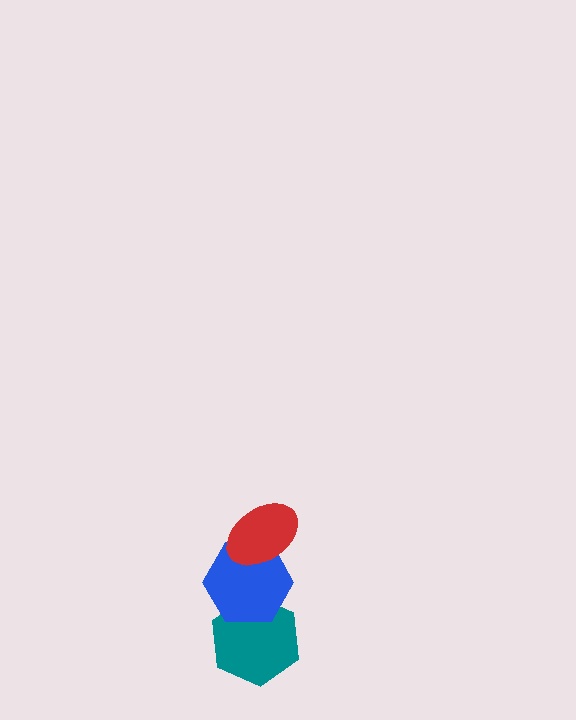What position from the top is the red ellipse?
The red ellipse is 1st from the top.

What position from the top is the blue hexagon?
The blue hexagon is 2nd from the top.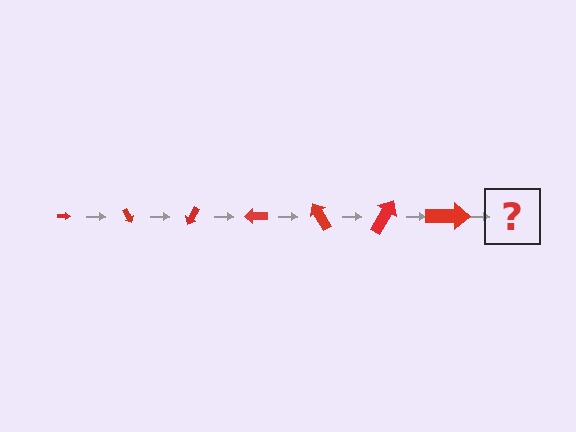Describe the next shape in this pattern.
It should be an arrow, larger than the previous one and rotated 420 degrees from the start.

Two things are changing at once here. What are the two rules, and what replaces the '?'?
The two rules are that the arrow grows larger each step and it rotates 60 degrees each step. The '?' should be an arrow, larger than the previous one and rotated 420 degrees from the start.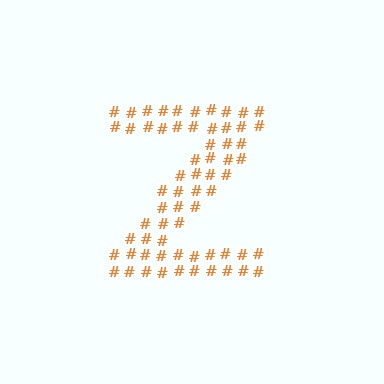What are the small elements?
The small elements are hash symbols.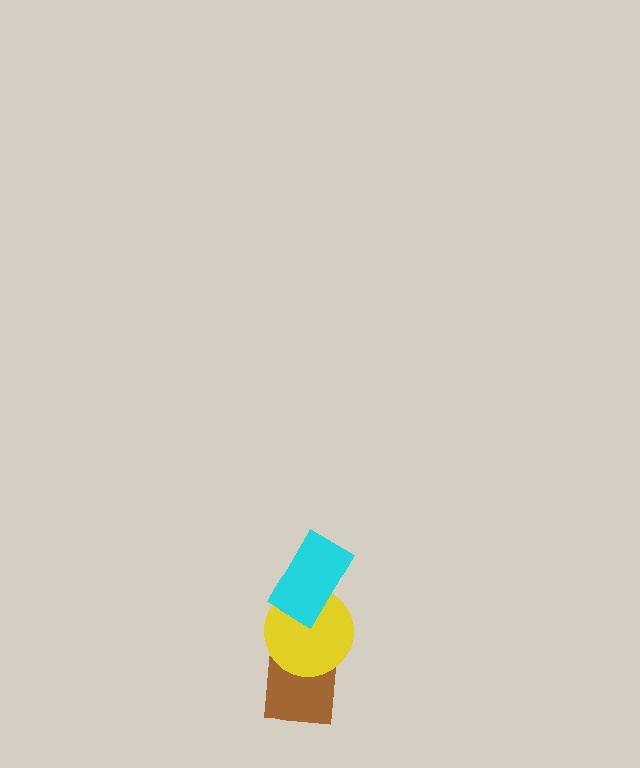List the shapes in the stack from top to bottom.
From top to bottom: the cyan rectangle, the yellow circle, the brown square.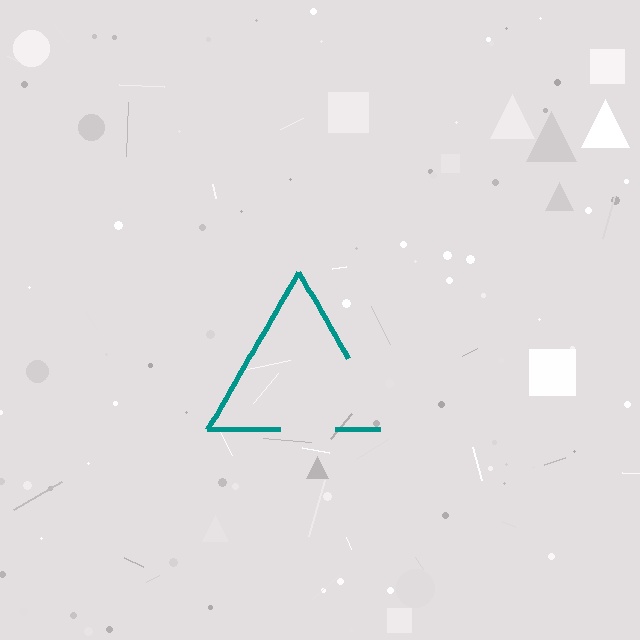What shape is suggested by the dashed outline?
The dashed outline suggests a triangle.